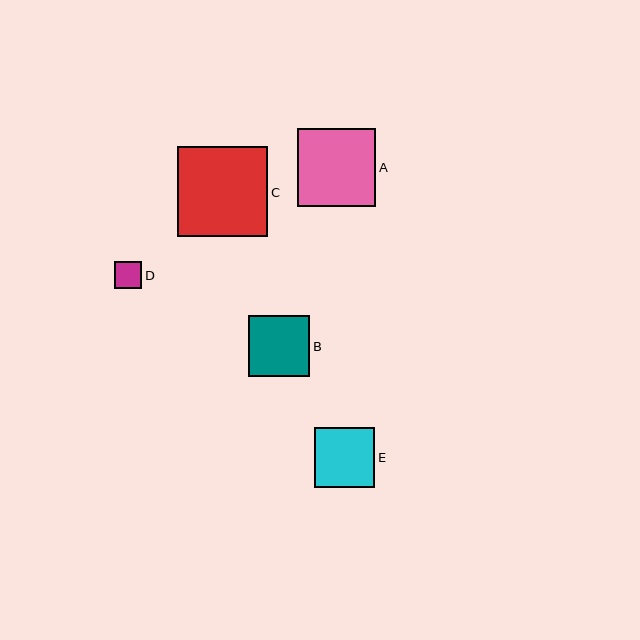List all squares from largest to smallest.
From largest to smallest: C, A, B, E, D.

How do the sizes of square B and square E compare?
Square B and square E are approximately the same size.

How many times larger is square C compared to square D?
Square C is approximately 3.4 times the size of square D.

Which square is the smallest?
Square D is the smallest with a size of approximately 27 pixels.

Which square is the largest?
Square C is the largest with a size of approximately 90 pixels.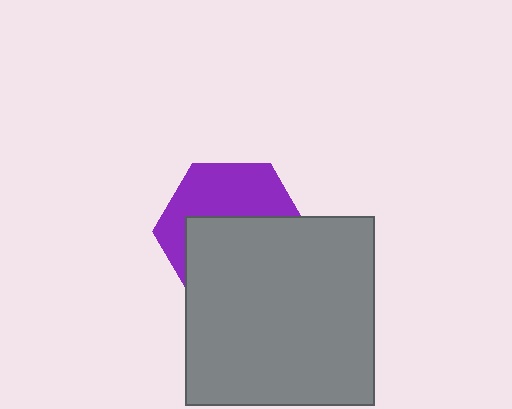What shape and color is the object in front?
The object in front is a gray square.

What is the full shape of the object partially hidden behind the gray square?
The partially hidden object is a purple hexagon.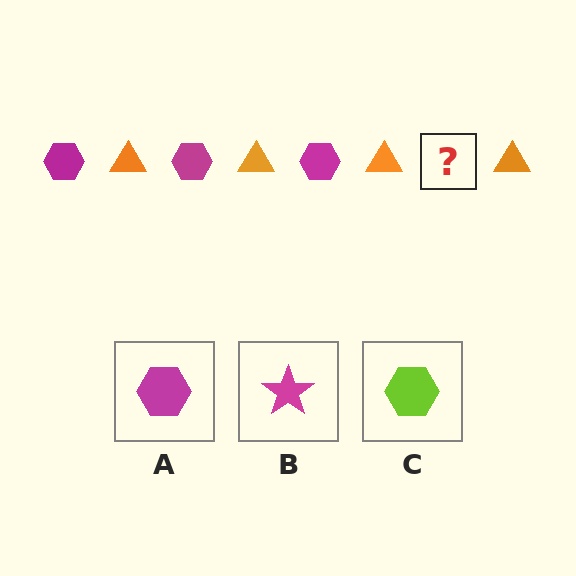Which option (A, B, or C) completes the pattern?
A.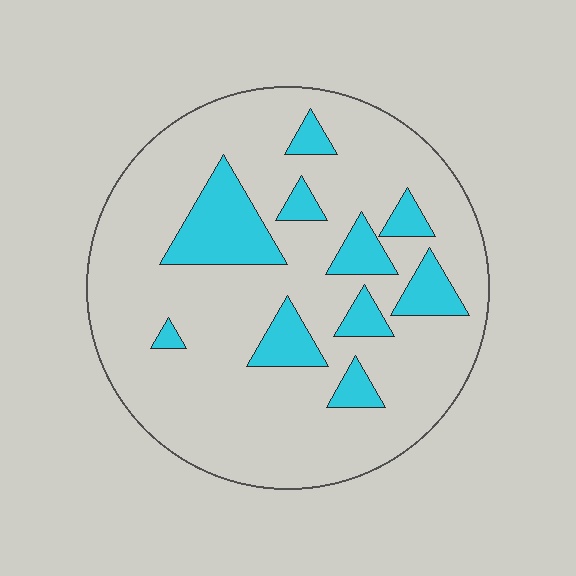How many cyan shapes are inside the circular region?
10.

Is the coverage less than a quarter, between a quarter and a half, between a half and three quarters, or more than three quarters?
Less than a quarter.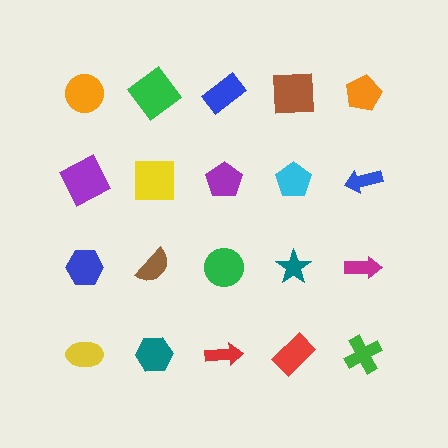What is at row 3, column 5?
A magenta arrow.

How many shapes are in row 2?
5 shapes.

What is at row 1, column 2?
A green diamond.